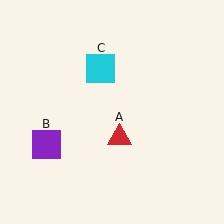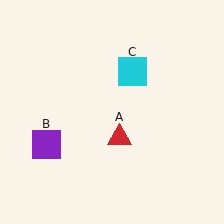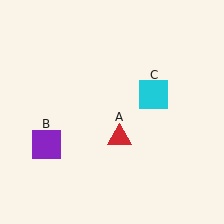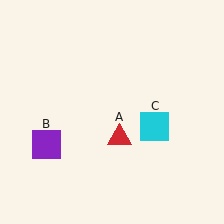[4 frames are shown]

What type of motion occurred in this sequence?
The cyan square (object C) rotated clockwise around the center of the scene.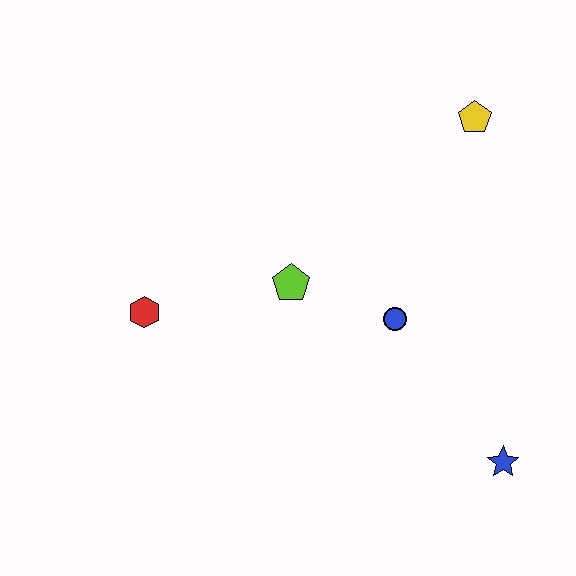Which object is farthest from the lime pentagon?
The blue star is farthest from the lime pentagon.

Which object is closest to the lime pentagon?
The blue circle is closest to the lime pentagon.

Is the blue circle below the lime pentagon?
Yes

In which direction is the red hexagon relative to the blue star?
The red hexagon is to the left of the blue star.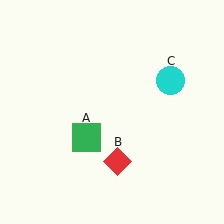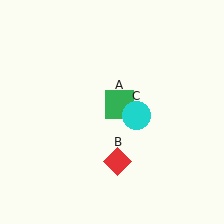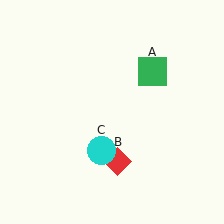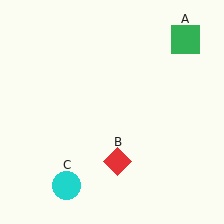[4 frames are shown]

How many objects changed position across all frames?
2 objects changed position: green square (object A), cyan circle (object C).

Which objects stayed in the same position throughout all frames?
Red diamond (object B) remained stationary.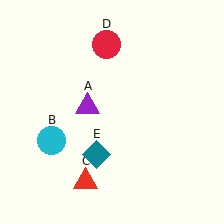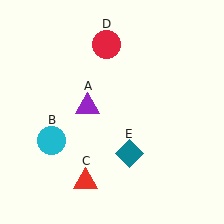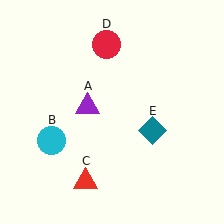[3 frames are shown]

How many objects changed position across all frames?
1 object changed position: teal diamond (object E).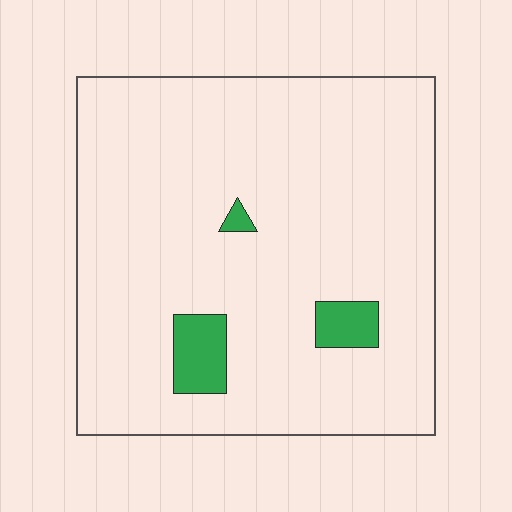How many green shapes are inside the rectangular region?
3.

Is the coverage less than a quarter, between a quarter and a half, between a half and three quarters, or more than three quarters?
Less than a quarter.